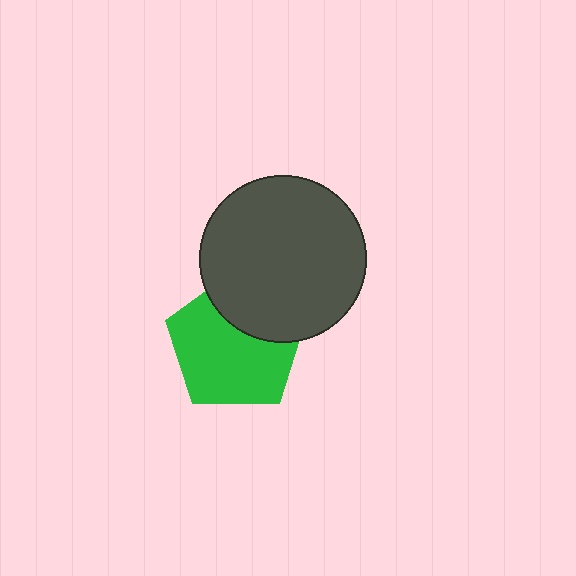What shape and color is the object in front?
The object in front is a dark gray circle.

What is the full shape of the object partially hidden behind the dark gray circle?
The partially hidden object is a green pentagon.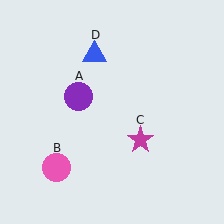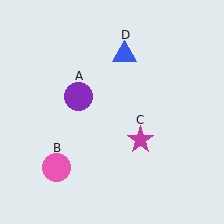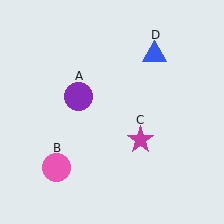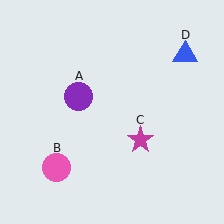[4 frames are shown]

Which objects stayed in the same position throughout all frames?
Purple circle (object A) and pink circle (object B) and magenta star (object C) remained stationary.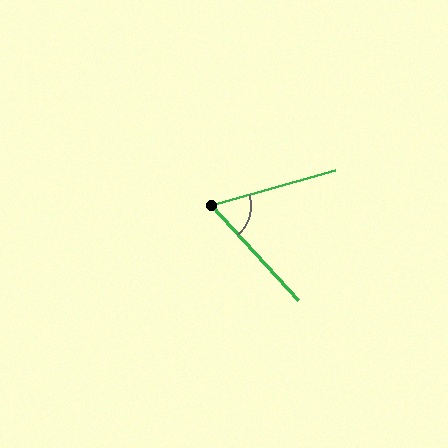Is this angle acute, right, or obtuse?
It is acute.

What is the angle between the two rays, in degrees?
Approximately 64 degrees.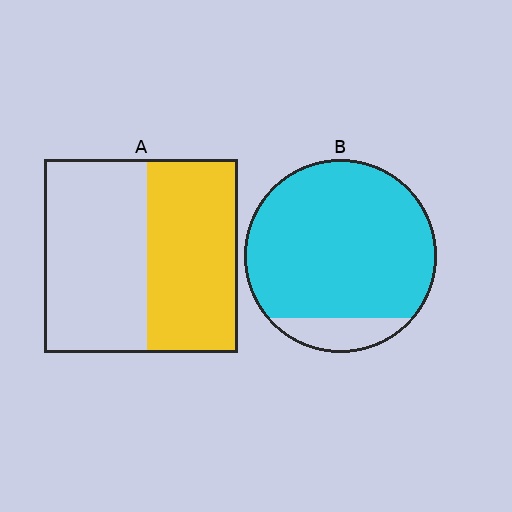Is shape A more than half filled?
Roughly half.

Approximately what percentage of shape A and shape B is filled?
A is approximately 45% and B is approximately 90%.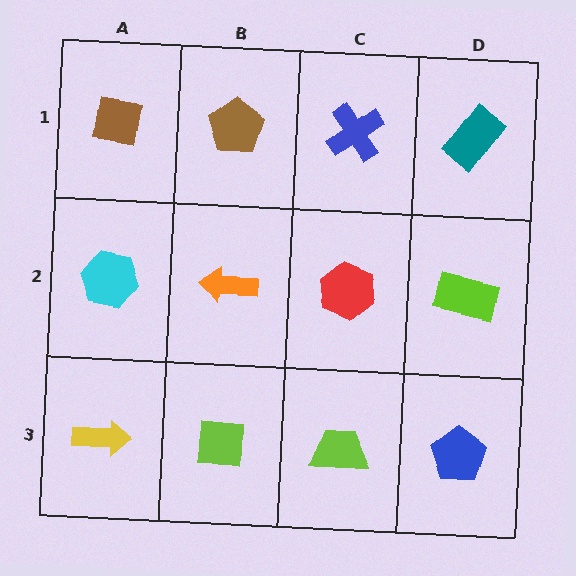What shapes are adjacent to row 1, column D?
A lime rectangle (row 2, column D), a blue cross (row 1, column C).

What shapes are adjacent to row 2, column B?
A brown pentagon (row 1, column B), a lime square (row 3, column B), a cyan hexagon (row 2, column A), a red hexagon (row 2, column C).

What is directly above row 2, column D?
A teal rectangle.